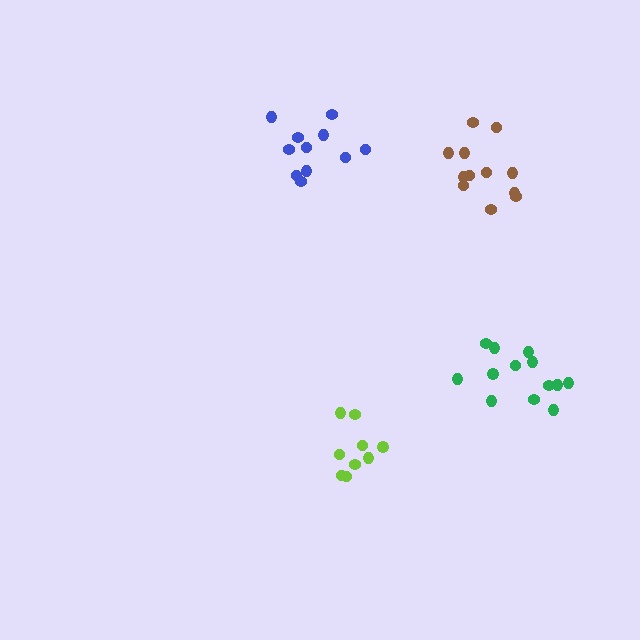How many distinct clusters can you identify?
There are 4 distinct clusters.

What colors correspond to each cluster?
The clusters are colored: green, brown, lime, blue.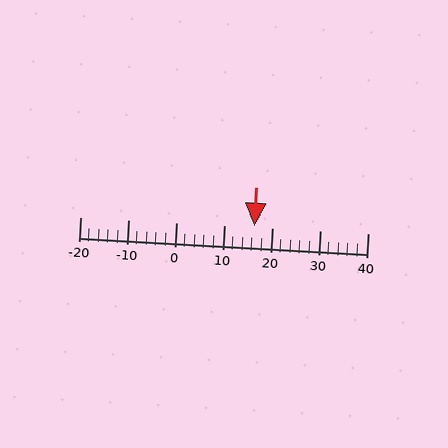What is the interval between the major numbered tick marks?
The major tick marks are spaced 10 units apart.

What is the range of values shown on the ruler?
The ruler shows values from -20 to 40.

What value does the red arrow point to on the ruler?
The red arrow points to approximately 16.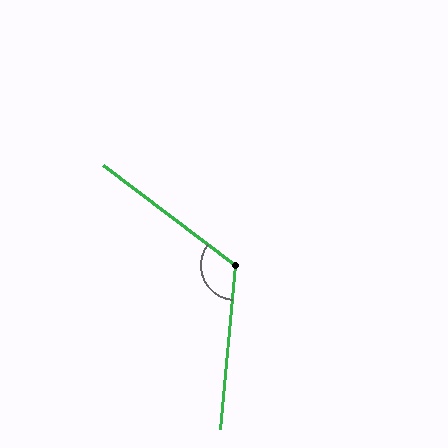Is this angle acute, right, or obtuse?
It is obtuse.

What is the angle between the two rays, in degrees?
Approximately 122 degrees.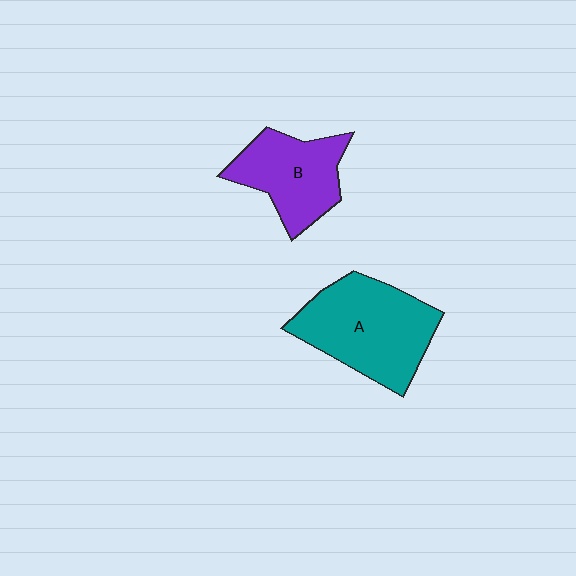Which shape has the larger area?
Shape A (teal).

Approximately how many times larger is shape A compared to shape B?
Approximately 1.4 times.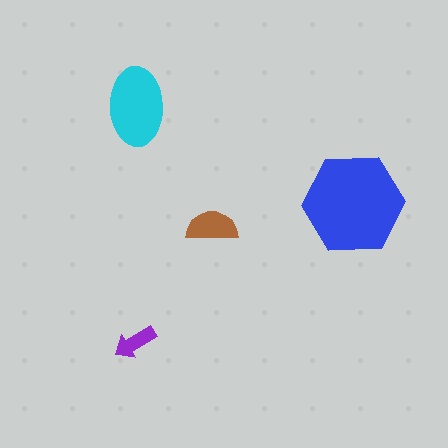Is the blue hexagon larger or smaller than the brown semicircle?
Larger.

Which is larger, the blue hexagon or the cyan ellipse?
The blue hexagon.